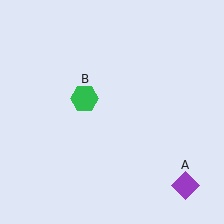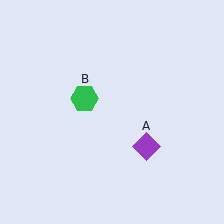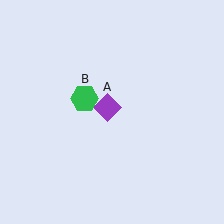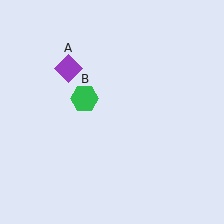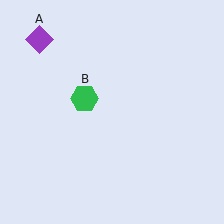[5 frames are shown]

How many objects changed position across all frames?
1 object changed position: purple diamond (object A).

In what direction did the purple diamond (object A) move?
The purple diamond (object A) moved up and to the left.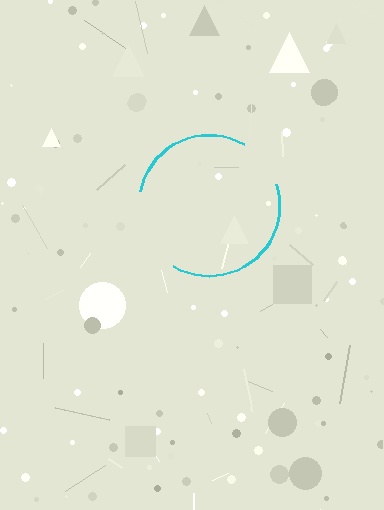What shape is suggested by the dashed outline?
The dashed outline suggests a circle.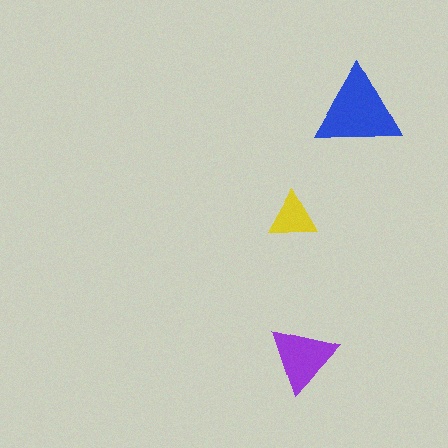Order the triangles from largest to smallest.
the blue one, the purple one, the yellow one.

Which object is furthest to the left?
The yellow triangle is leftmost.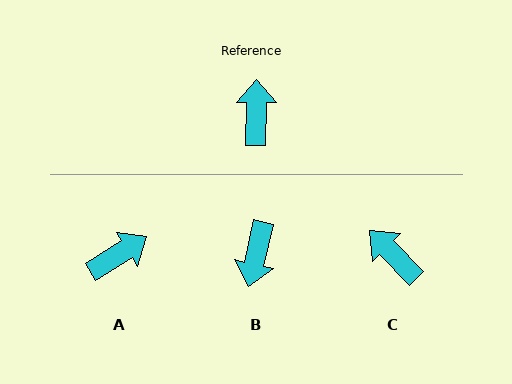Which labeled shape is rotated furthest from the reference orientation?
B, about 168 degrees away.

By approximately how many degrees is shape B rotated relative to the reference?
Approximately 168 degrees counter-clockwise.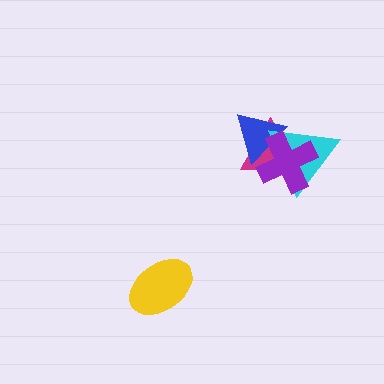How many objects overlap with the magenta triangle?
3 objects overlap with the magenta triangle.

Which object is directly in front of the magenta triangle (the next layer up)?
The blue triangle is directly in front of the magenta triangle.